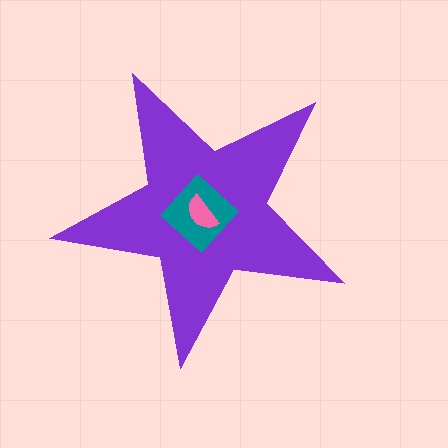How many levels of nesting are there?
3.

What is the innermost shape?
The pink semicircle.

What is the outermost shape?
The purple star.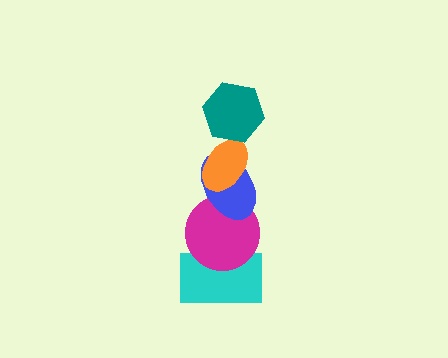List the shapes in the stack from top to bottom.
From top to bottom: the teal hexagon, the orange ellipse, the blue ellipse, the magenta circle, the cyan rectangle.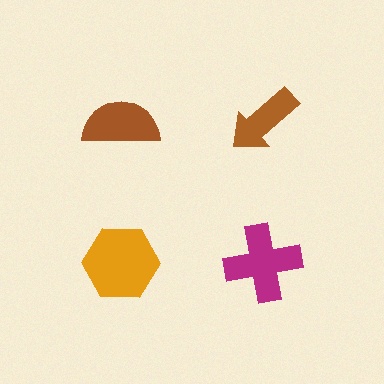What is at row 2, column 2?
A magenta cross.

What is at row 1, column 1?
A brown semicircle.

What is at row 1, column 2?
A brown arrow.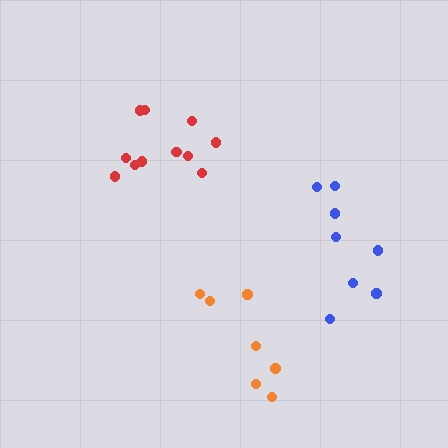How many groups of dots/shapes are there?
There are 3 groups.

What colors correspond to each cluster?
The clusters are colored: red, orange, blue.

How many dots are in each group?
Group 1: 11 dots, Group 2: 7 dots, Group 3: 8 dots (26 total).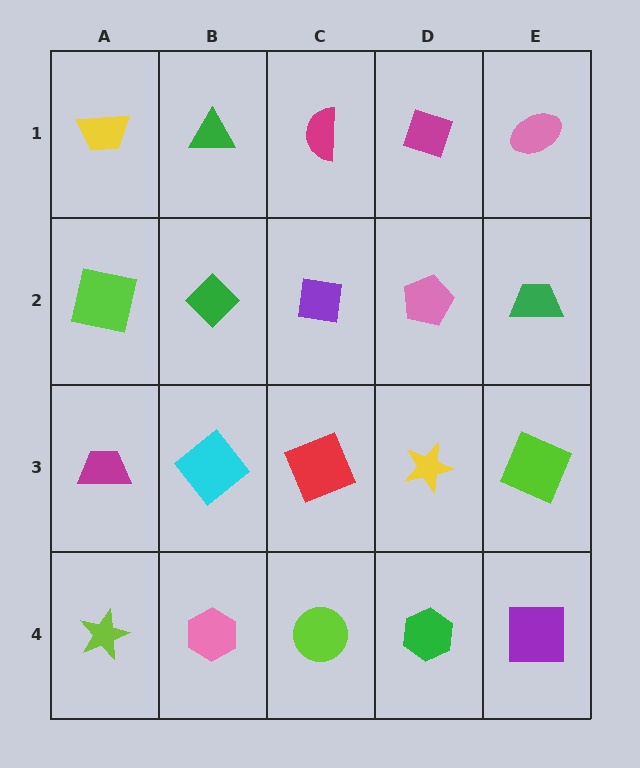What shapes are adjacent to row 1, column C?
A purple square (row 2, column C), a green triangle (row 1, column B), a magenta diamond (row 1, column D).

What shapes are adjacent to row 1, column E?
A green trapezoid (row 2, column E), a magenta diamond (row 1, column D).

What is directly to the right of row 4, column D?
A purple square.